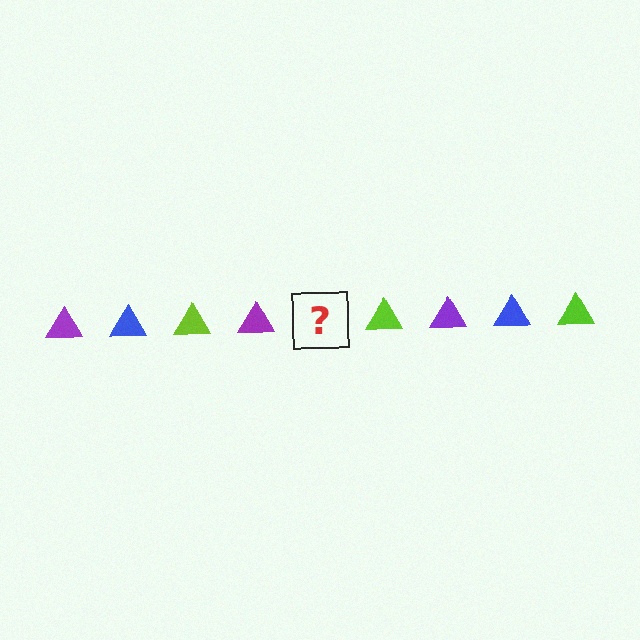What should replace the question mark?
The question mark should be replaced with a blue triangle.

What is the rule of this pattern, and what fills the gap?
The rule is that the pattern cycles through purple, blue, lime triangles. The gap should be filled with a blue triangle.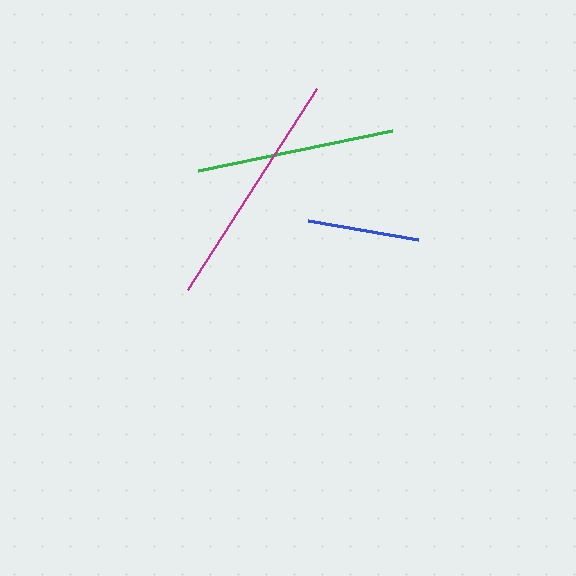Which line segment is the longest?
The magenta line is the longest at approximately 239 pixels.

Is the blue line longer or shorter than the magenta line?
The magenta line is longer than the blue line.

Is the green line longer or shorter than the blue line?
The green line is longer than the blue line.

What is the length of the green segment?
The green segment is approximately 198 pixels long.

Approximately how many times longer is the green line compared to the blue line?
The green line is approximately 1.8 times the length of the blue line.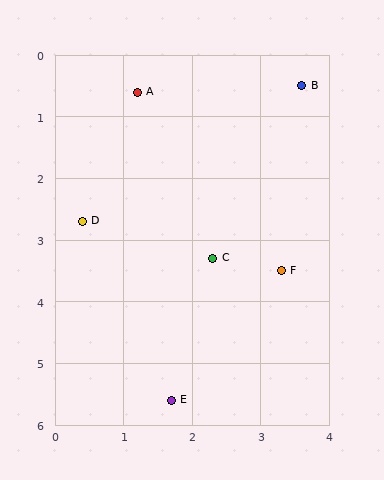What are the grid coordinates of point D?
Point D is at approximately (0.4, 2.7).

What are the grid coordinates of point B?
Point B is at approximately (3.6, 0.5).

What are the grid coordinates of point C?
Point C is at approximately (2.3, 3.3).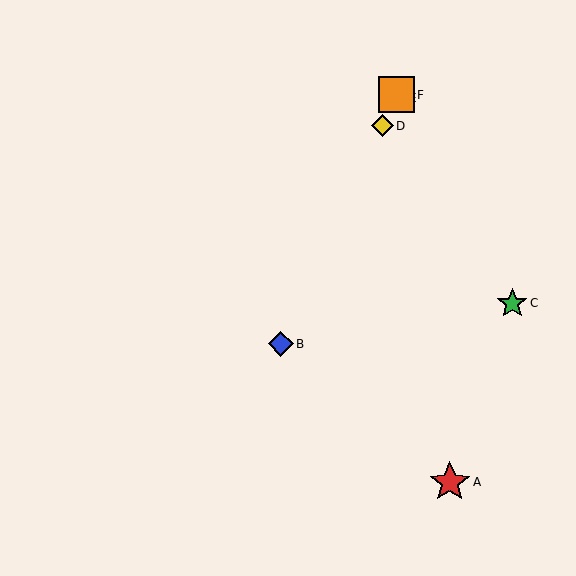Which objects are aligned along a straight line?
Objects B, D, E, F are aligned along a straight line.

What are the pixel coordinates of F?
Object F is at (397, 95).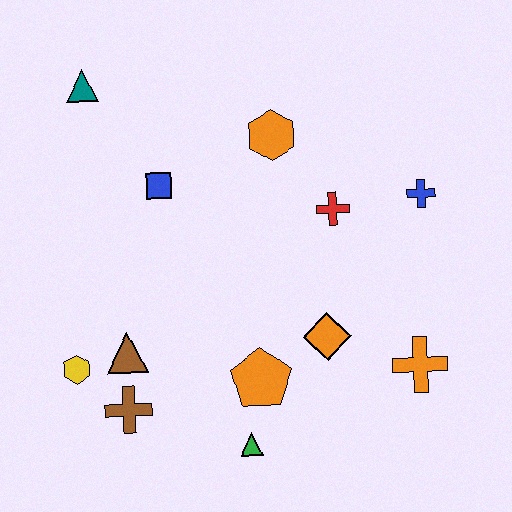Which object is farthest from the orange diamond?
The teal triangle is farthest from the orange diamond.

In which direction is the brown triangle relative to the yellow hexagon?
The brown triangle is to the right of the yellow hexagon.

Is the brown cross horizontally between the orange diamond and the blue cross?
No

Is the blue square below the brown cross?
No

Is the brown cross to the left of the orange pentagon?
Yes